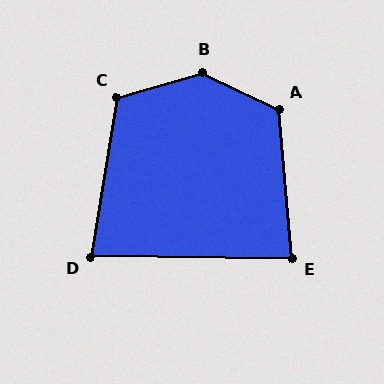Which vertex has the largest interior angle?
B, at approximately 137 degrees.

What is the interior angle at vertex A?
Approximately 121 degrees (obtuse).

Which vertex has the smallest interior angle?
D, at approximately 81 degrees.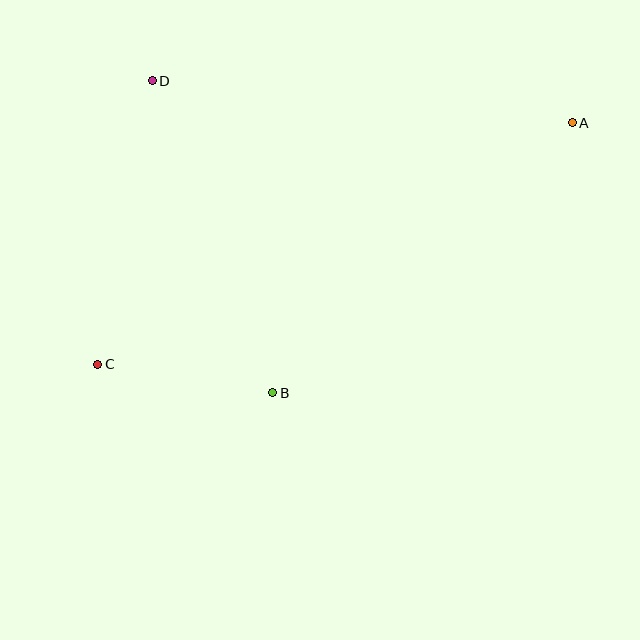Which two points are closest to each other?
Points B and C are closest to each other.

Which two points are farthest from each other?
Points A and C are farthest from each other.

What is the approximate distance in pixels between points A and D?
The distance between A and D is approximately 422 pixels.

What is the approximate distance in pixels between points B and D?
The distance between B and D is approximately 334 pixels.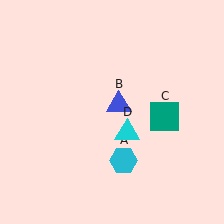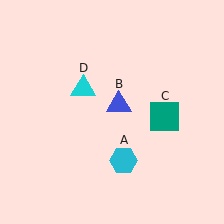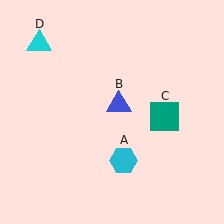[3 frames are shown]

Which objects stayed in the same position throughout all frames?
Cyan hexagon (object A) and blue triangle (object B) and teal square (object C) remained stationary.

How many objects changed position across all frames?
1 object changed position: cyan triangle (object D).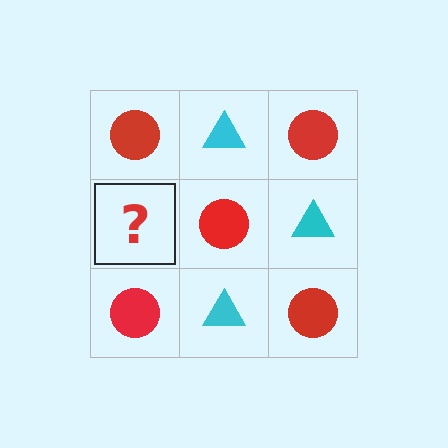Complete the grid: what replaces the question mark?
The question mark should be replaced with a cyan triangle.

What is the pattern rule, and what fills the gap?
The rule is that it alternates red circle and cyan triangle in a checkerboard pattern. The gap should be filled with a cyan triangle.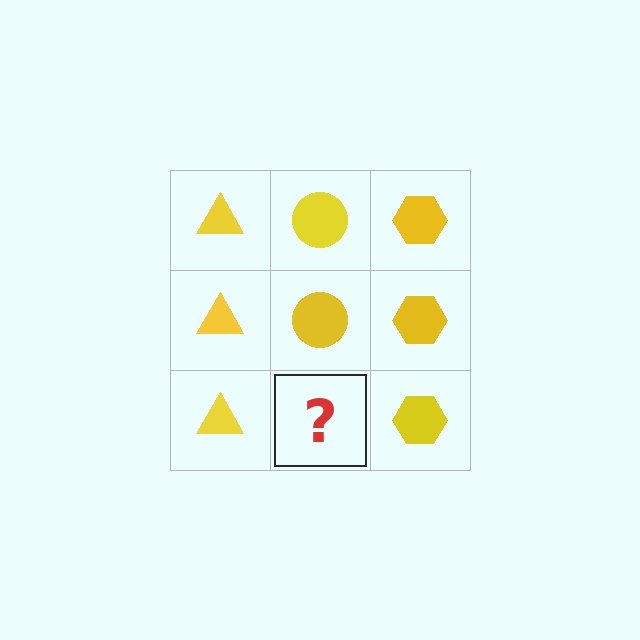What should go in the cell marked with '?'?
The missing cell should contain a yellow circle.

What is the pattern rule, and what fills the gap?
The rule is that each column has a consistent shape. The gap should be filled with a yellow circle.